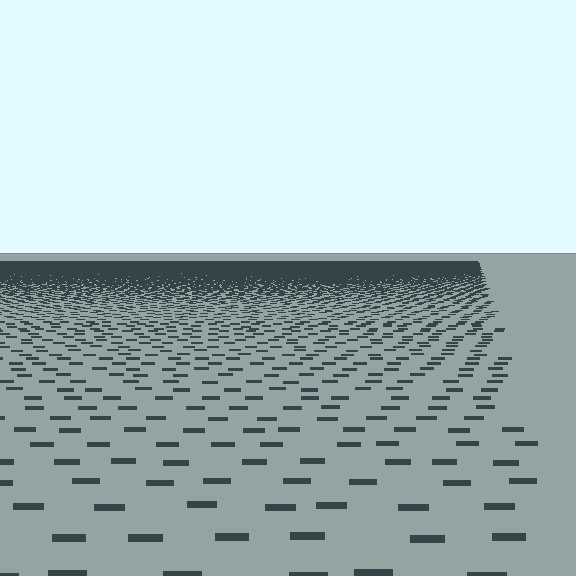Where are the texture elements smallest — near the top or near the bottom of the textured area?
Near the top.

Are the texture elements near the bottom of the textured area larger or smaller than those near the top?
Larger. Near the bottom, elements are closer to the viewer and appear at a bigger on-screen size.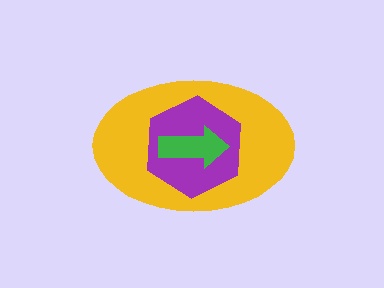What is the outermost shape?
The yellow ellipse.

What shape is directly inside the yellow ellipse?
The purple hexagon.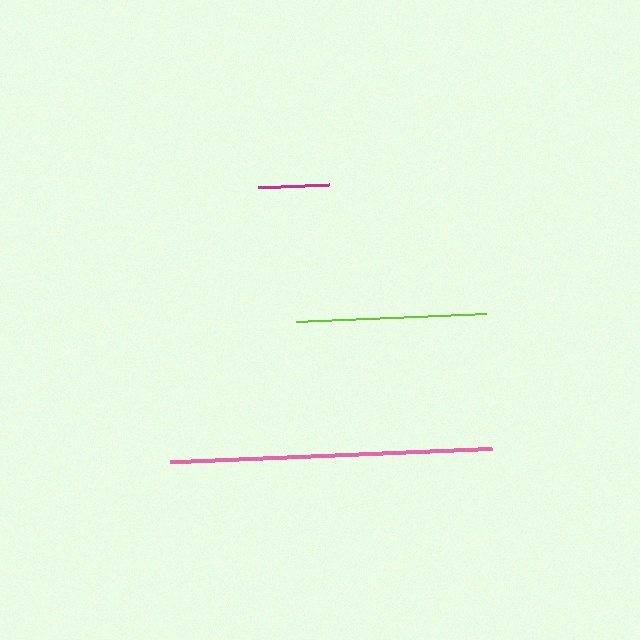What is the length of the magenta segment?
The magenta segment is approximately 71 pixels long.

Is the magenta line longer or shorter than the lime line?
The lime line is longer than the magenta line.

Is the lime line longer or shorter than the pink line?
The pink line is longer than the lime line.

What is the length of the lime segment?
The lime segment is approximately 190 pixels long.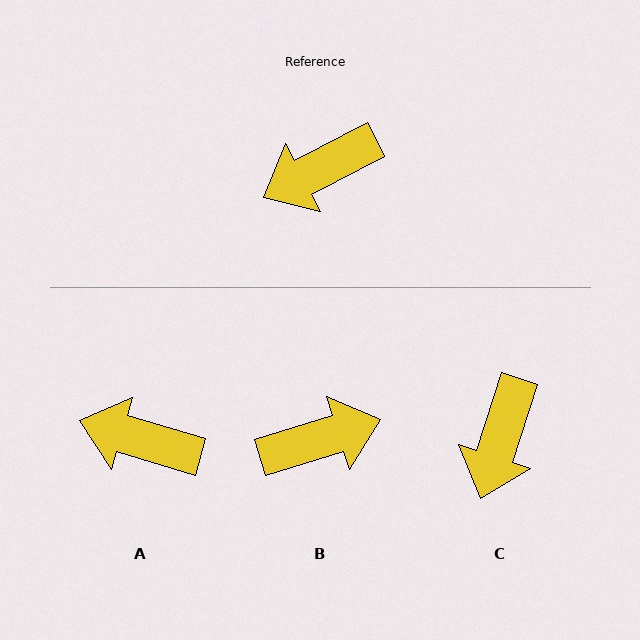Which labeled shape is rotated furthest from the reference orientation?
B, about 170 degrees away.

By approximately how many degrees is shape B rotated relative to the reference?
Approximately 170 degrees counter-clockwise.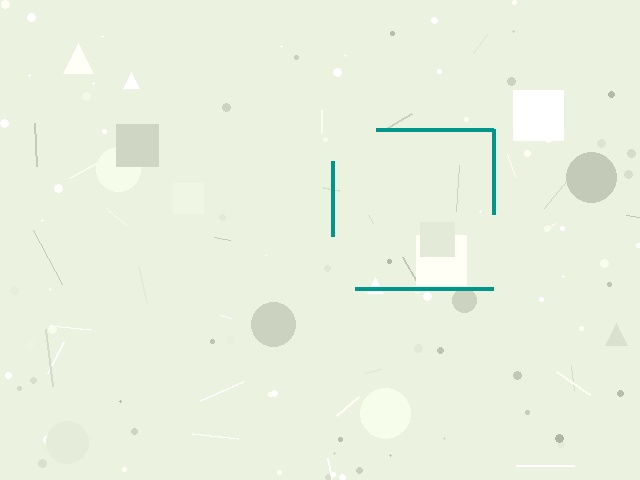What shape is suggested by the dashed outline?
The dashed outline suggests a square.